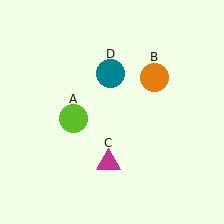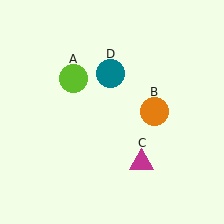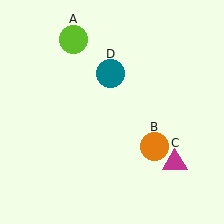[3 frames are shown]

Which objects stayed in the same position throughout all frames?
Teal circle (object D) remained stationary.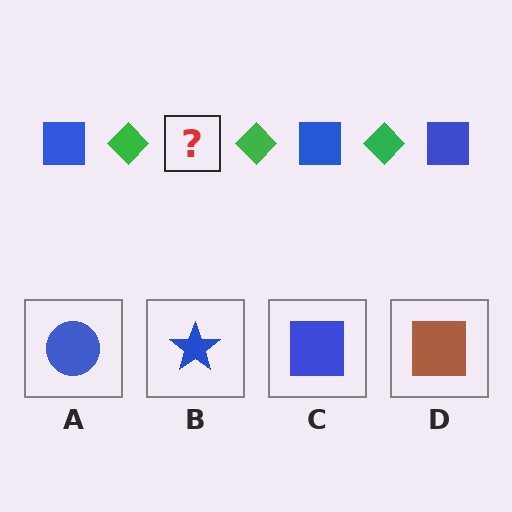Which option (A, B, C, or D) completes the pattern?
C.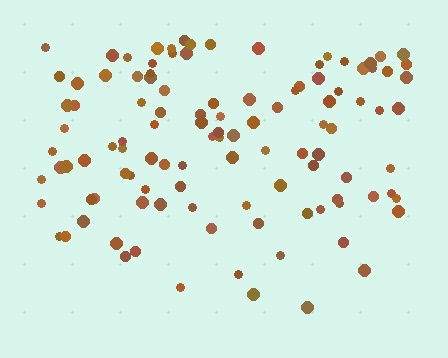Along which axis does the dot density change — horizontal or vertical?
Vertical.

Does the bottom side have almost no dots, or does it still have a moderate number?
Still a moderate number, just noticeably fewer than the top.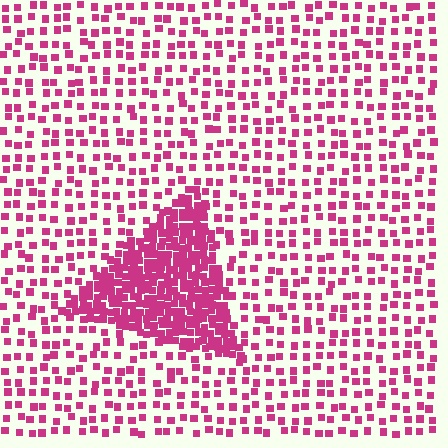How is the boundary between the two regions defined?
The boundary is defined by a change in element density (approximately 3.1x ratio). All elements are the same color, size, and shape.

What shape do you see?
I see a triangle.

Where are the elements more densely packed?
The elements are more densely packed inside the triangle boundary.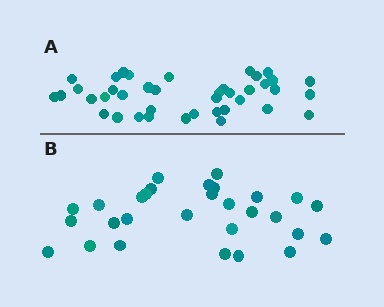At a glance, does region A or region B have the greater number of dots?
Region A (the top region) has more dots.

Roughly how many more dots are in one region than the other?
Region A has roughly 12 or so more dots than region B.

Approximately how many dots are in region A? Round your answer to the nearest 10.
About 40 dots.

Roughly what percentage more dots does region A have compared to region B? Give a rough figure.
About 40% more.